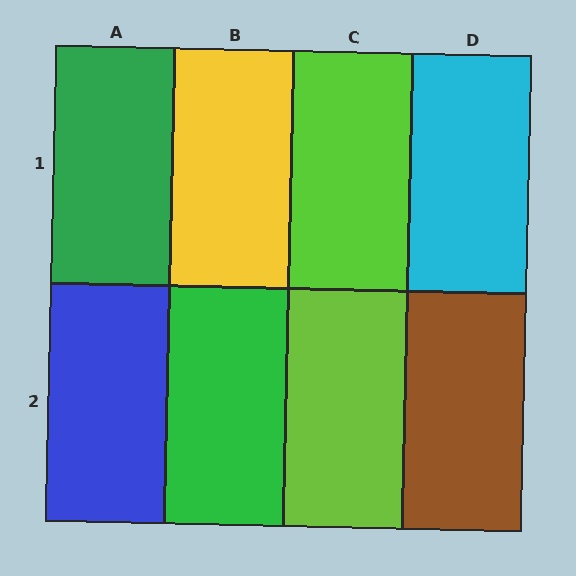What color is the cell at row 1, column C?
Lime.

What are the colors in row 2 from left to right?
Blue, green, lime, brown.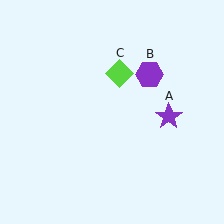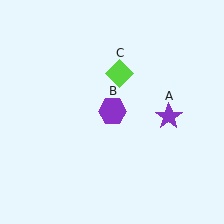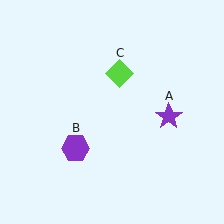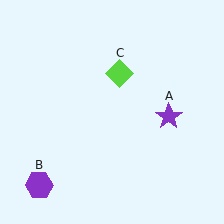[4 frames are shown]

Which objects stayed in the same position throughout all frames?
Purple star (object A) and lime diamond (object C) remained stationary.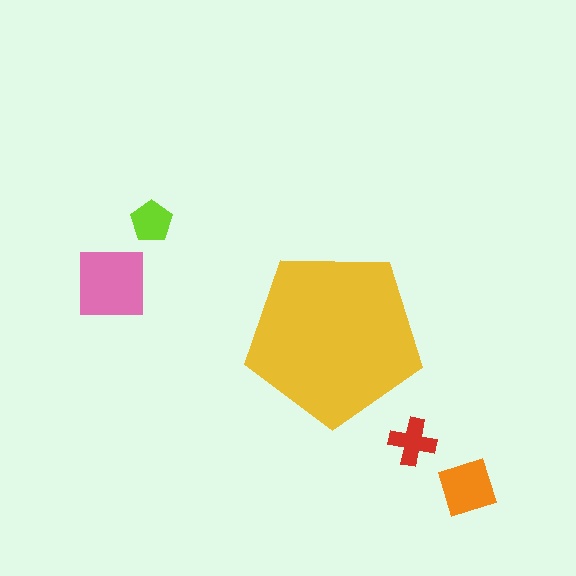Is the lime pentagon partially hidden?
No, the lime pentagon is fully visible.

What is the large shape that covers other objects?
A yellow pentagon.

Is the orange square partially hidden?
No, the orange square is fully visible.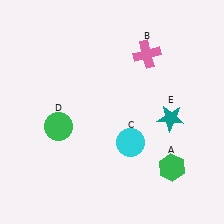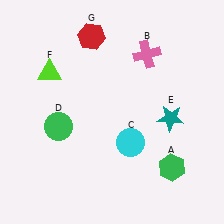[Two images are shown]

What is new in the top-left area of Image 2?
A red hexagon (G) was added in the top-left area of Image 2.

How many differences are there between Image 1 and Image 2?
There are 2 differences between the two images.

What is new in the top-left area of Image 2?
A lime triangle (F) was added in the top-left area of Image 2.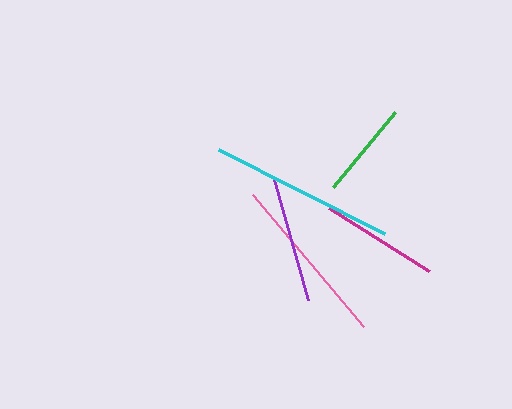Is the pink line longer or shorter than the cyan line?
The cyan line is longer than the pink line.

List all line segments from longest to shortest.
From longest to shortest: cyan, pink, purple, magenta, green.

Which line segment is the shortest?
The green line is the shortest at approximately 98 pixels.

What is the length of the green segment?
The green segment is approximately 98 pixels long.